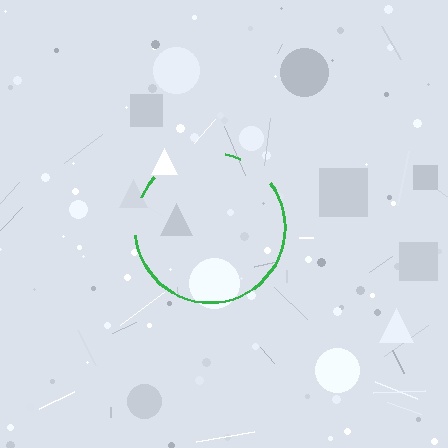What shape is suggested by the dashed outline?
The dashed outline suggests a circle.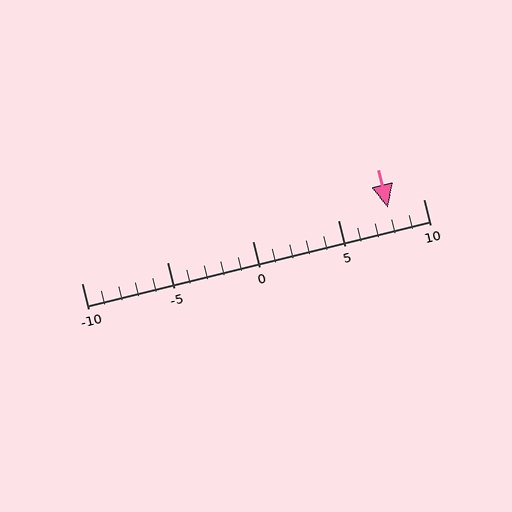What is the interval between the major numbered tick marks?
The major tick marks are spaced 5 units apart.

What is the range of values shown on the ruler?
The ruler shows values from -10 to 10.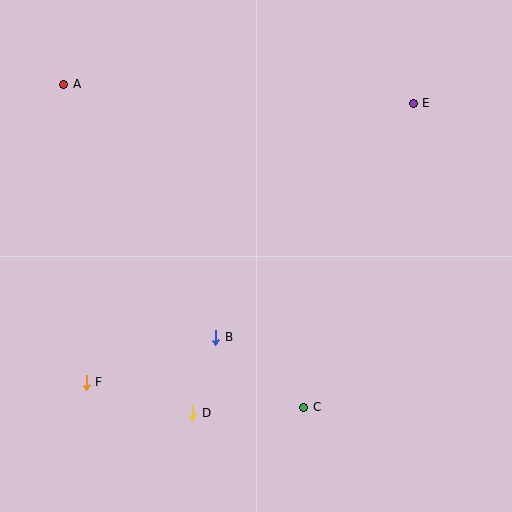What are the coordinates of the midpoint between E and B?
The midpoint between E and B is at (314, 220).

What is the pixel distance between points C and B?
The distance between C and B is 113 pixels.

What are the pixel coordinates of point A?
Point A is at (64, 84).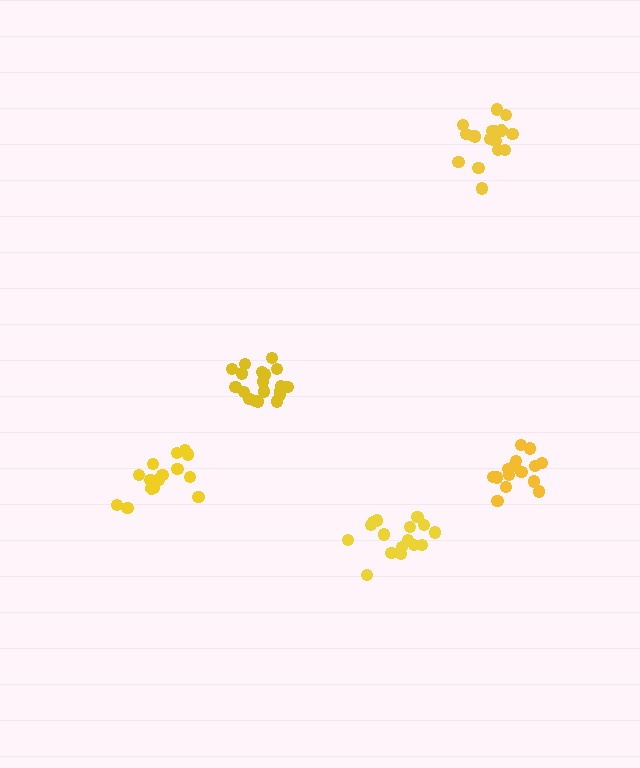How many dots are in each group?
Group 1: 16 dots, Group 2: 16 dots, Group 3: 17 dots, Group 4: 15 dots, Group 5: 19 dots (83 total).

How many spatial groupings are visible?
There are 5 spatial groupings.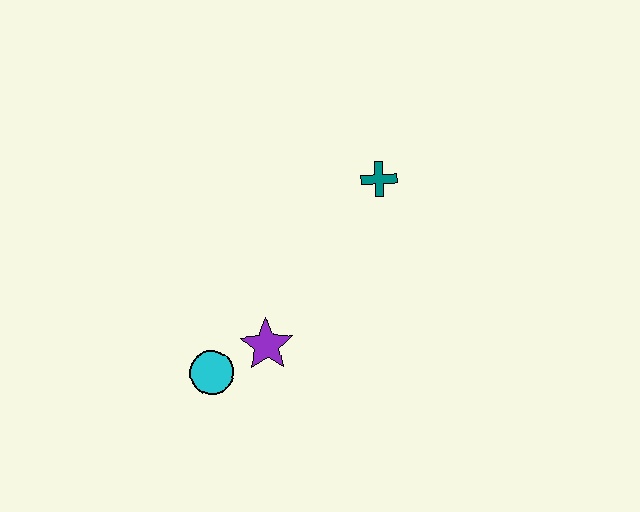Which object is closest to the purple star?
The cyan circle is closest to the purple star.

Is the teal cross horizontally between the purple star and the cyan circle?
No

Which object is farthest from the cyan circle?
The teal cross is farthest from the cyan circle.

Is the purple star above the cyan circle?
Yes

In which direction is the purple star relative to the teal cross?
The purple star is below the teal cross.